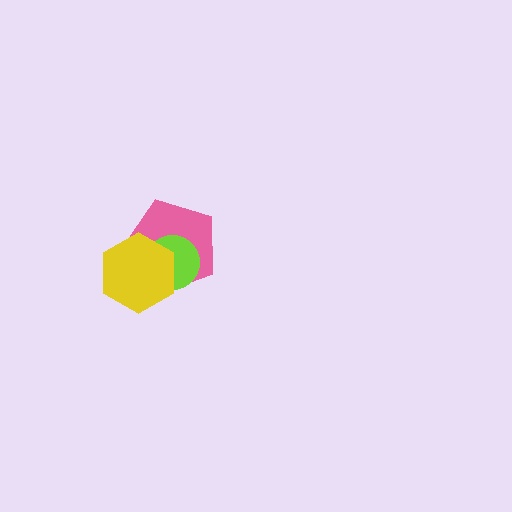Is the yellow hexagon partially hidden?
No, no other shape covers it.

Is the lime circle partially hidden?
Yes, it is partially covered by another shape.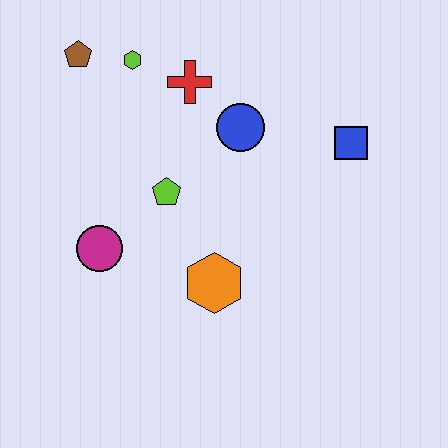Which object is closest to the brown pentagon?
The lime hexagon is closest to the brown pentagon.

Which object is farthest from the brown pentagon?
The blue square is farthest from the brown pentagon.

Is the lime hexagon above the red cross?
Yes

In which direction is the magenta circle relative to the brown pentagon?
The magenta circle is below the brown pentagon.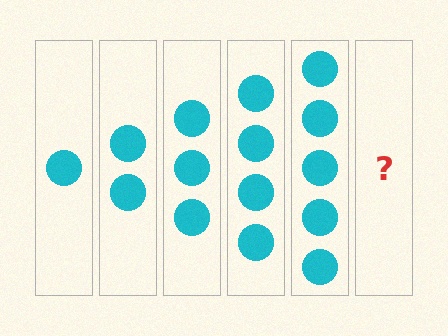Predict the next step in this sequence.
The next step is 6 circles.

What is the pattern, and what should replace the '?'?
The pattern is that each step adds one more circle. The '?' should be 6 circles.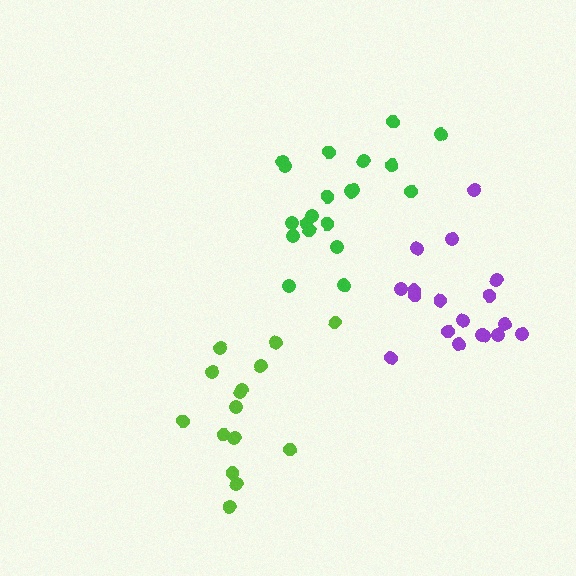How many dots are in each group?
Group 1: 15 dots, Group 2: 20 dots, Group 3: 18 dots (53 total).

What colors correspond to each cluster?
The clusters are colored: lime, green, purple.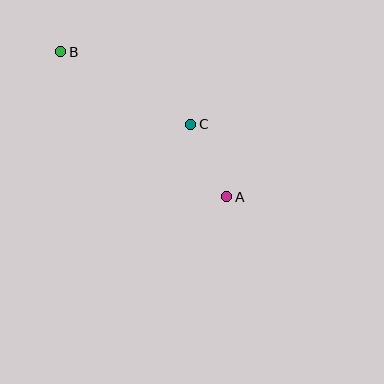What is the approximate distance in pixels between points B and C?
The distance between B and C is approximately 149 pixels.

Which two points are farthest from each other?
Points A and B are farthest from each other.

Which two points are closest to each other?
Points A and C are closest to each other.